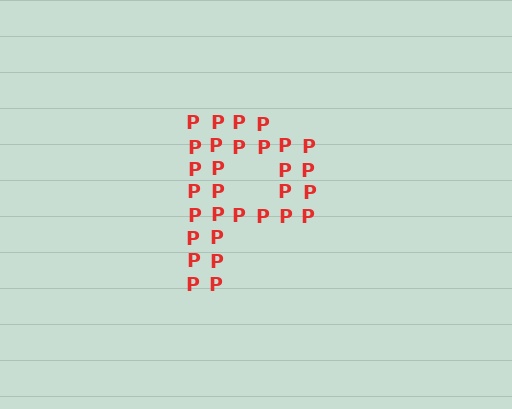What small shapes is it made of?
It is made of small letter P's.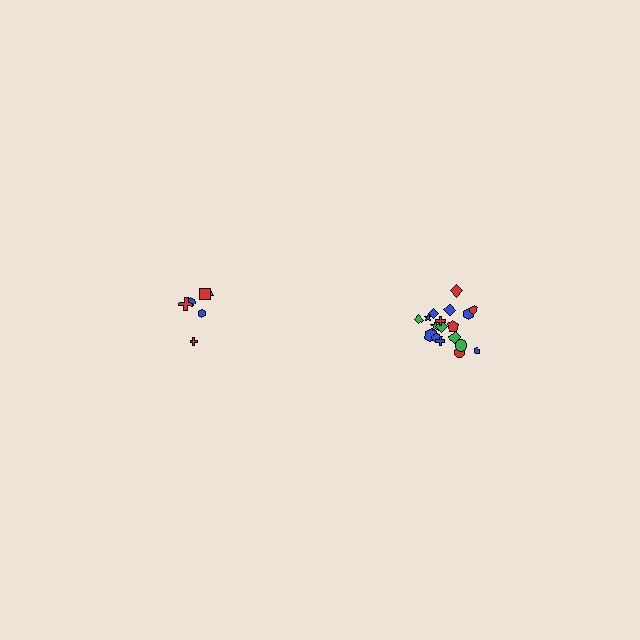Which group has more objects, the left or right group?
The right group.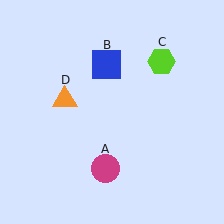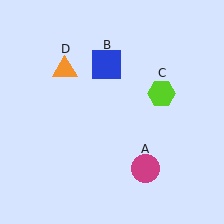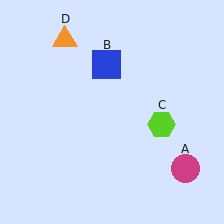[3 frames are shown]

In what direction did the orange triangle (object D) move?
The orange triangle (object D) moved up.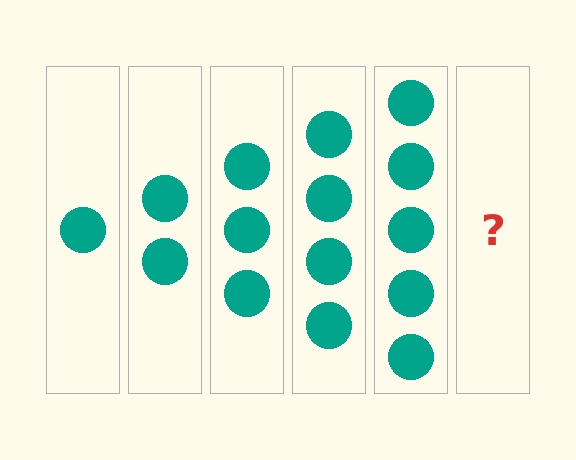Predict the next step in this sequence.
The next step is 6 circles.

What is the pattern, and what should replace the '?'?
The pattern is that each step adds one more circle. The '?' should be 6 circles.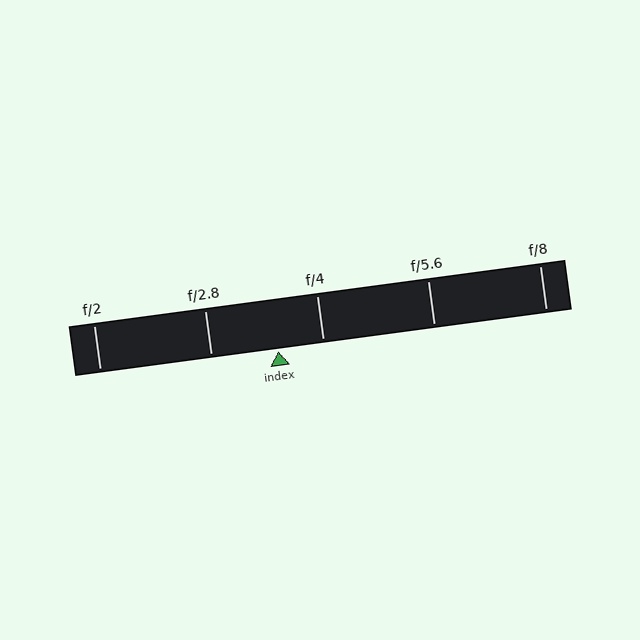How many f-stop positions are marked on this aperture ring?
There are 5 f-stop positions marked.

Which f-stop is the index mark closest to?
The index mark is closest to f/4.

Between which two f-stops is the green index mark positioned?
The index mark is between f/2.8 and f/4.